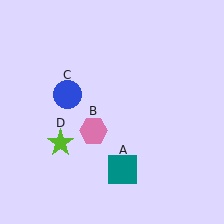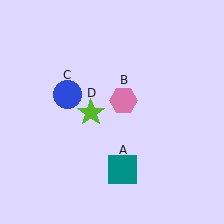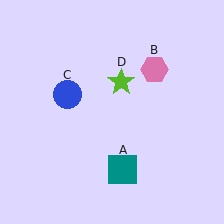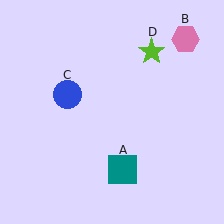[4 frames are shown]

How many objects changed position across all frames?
2 objects changed position: pink hexagon (object B), lime star (object D).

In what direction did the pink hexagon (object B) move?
The pink hexagon (object B) moved up and to the right.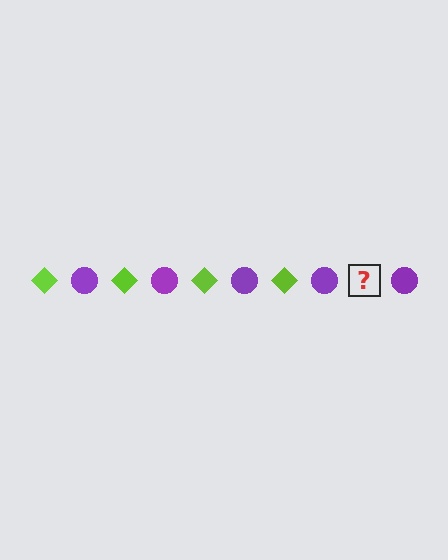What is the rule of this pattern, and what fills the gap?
The rule is that the pattern alternates between lime diamond and purple circle. The gap should be filled with a lime diamond.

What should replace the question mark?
The question mark should be replaced with a lime diamond.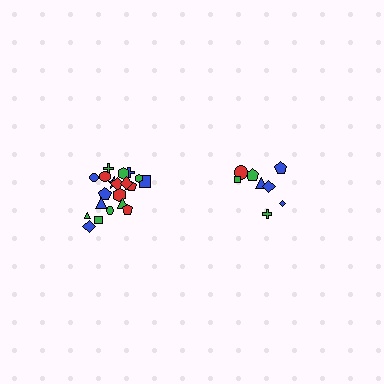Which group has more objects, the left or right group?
The left group.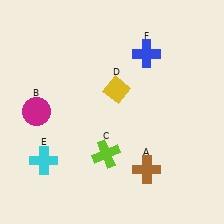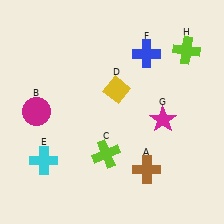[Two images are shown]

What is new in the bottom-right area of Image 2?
A magenta star (G) was added in the bottom-right area of Image 2.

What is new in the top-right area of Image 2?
A lime cross (H) was added in the top-right area of Image 2.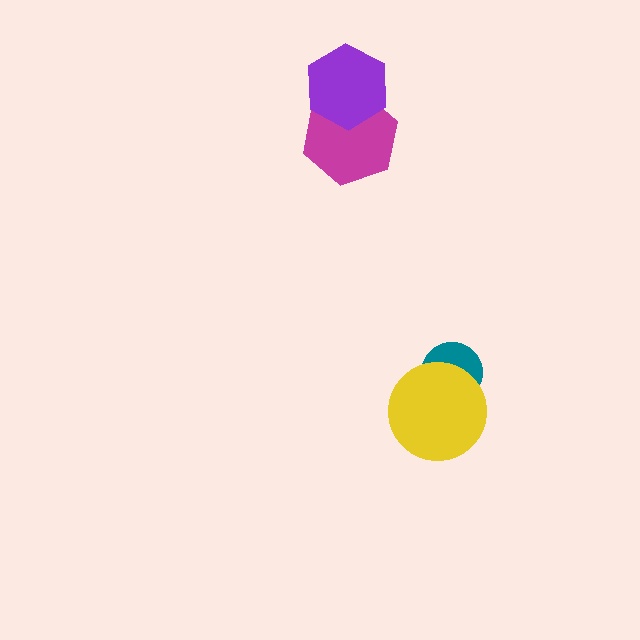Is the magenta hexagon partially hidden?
Yes, it is partially covered by another shape.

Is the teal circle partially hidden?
Yes, it is partially covered by another shape.